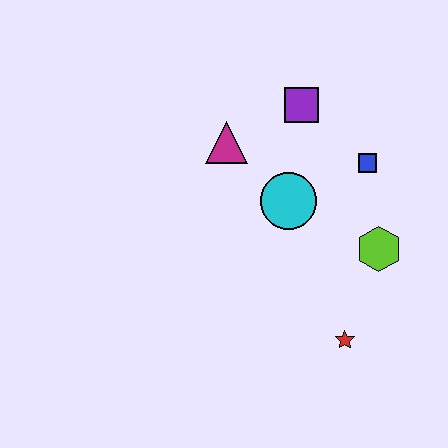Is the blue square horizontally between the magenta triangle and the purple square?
No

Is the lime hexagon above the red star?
Yes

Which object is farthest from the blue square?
The red star is farthest from the blue square.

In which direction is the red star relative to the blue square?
The red star is below the blue square.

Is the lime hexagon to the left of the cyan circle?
No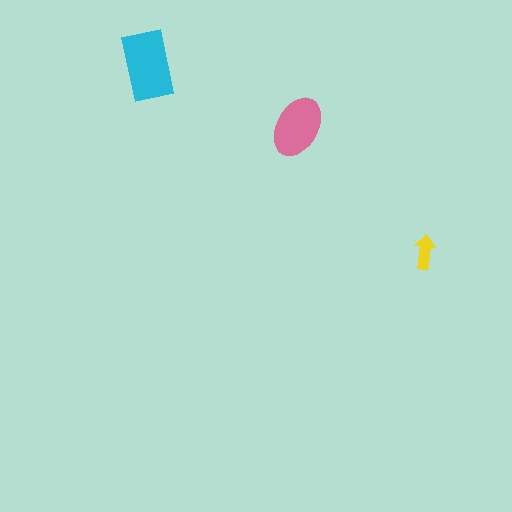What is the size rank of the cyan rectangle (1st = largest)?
1st.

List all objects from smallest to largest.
The yellow arrow, the pink ellipse, the cyan rectangle.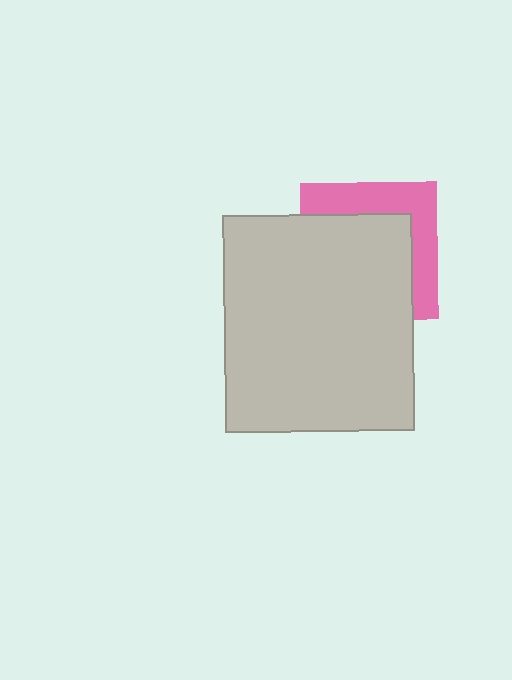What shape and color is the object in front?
The object in front is a light gray rectangle.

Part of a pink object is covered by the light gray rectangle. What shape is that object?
It is a square.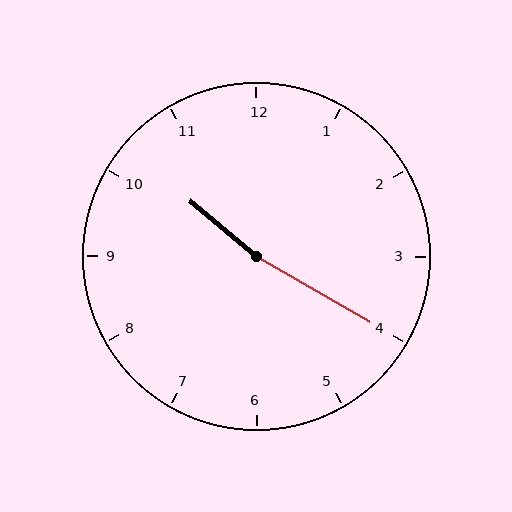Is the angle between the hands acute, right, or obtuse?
It is obtuse.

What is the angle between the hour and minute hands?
Approximately 170 degrees.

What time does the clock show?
10:20.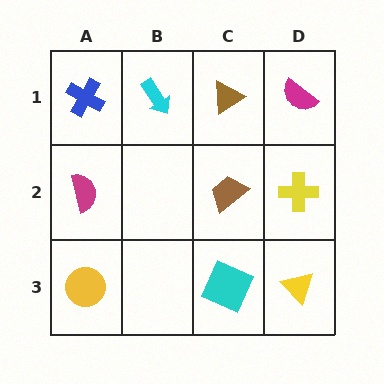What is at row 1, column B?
A cyan arrow.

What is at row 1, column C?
A brown triangle.